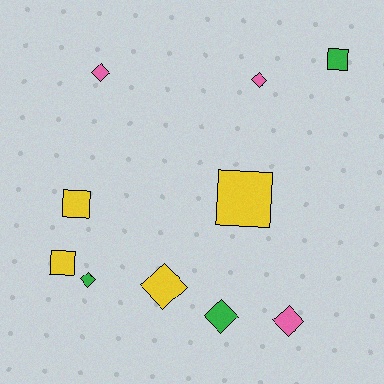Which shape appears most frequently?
Diamond, with 6 objects.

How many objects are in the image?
There are 10 objects.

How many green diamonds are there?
There are 2 green diamonds.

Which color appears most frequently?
Yellow, with 4 objects.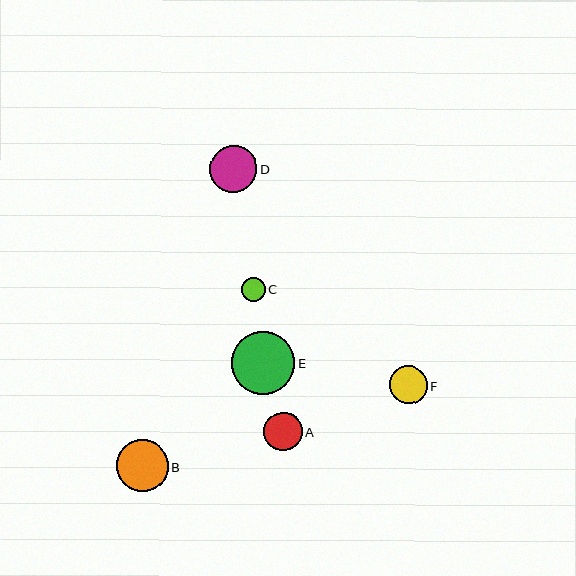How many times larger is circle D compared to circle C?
Circle D is approximately 2.0 times the size of circle C.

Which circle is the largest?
Circle E is the largest with a size of approximately 63 pixels.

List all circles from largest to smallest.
From largest to smallest: E, B, D, A, F, C.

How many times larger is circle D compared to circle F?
Circle D is approximately 1.2 times the size of circle F.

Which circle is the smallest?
Circle C is the smallest with a size of approximately 24 pixels.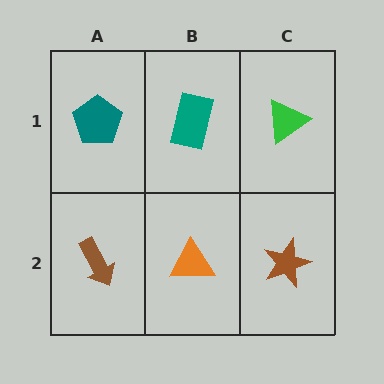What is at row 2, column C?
A brown star.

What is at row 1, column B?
A teal rectangle.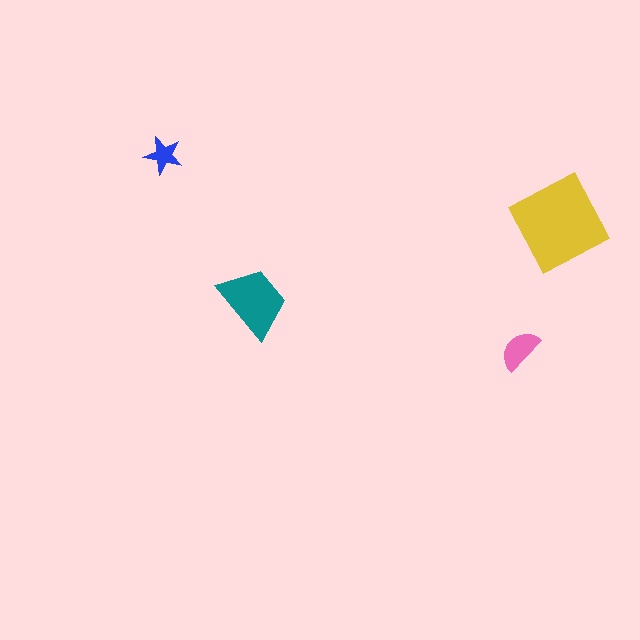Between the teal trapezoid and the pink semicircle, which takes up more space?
The teal trapezoid.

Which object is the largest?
The yellow square.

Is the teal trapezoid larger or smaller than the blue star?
Larger.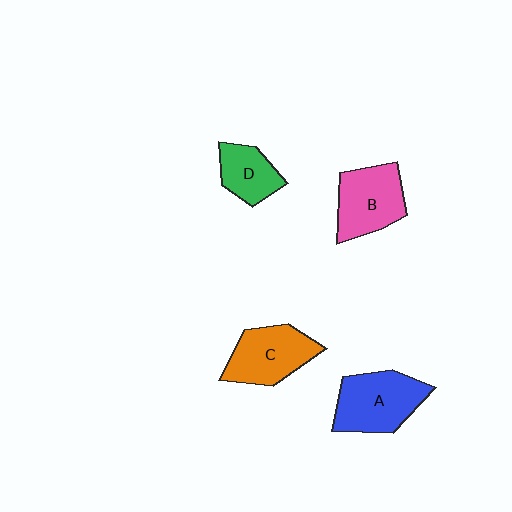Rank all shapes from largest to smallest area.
From largest to smallest: A (blue), B (pink), C (orange), D (green).